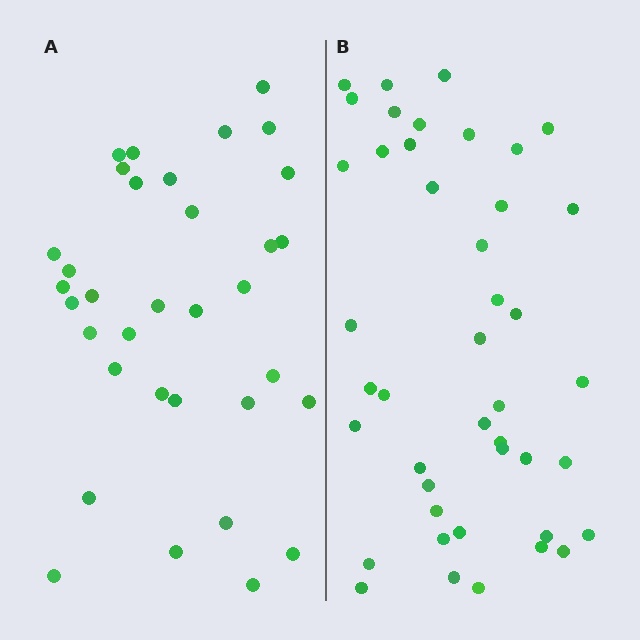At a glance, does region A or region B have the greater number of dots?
Region B (the right region) has more dots.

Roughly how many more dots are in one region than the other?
Region B has roughly 8 or so more dots than region A.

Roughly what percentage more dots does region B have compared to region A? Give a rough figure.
About 25% more.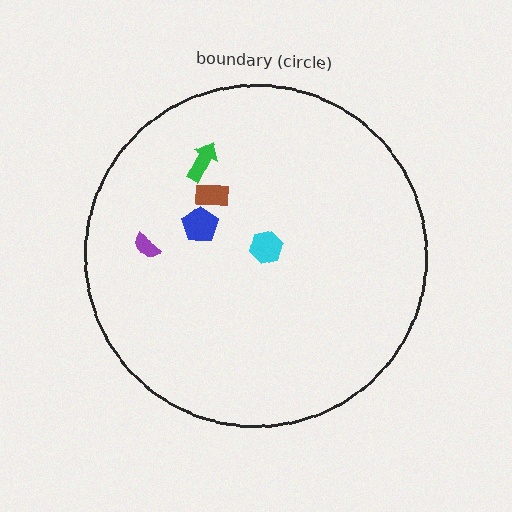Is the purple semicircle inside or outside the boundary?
Inside.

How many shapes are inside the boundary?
5 inside, 0 outside.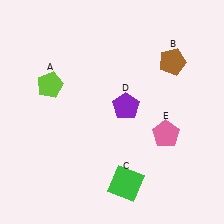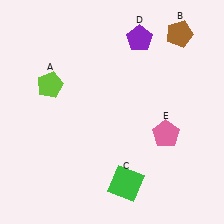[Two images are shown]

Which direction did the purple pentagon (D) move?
The purple pentagon (D) moved up.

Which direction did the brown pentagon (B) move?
The brown pentagon (B) moved up.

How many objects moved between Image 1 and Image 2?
2 objects moved between the two images.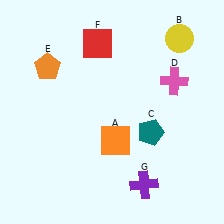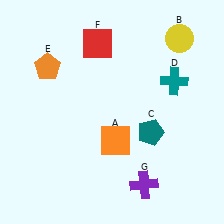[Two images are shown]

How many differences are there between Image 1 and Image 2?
There is 1 difference between the two images.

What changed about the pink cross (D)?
In Image 1, D is pink. In Image 2, it changed to teal.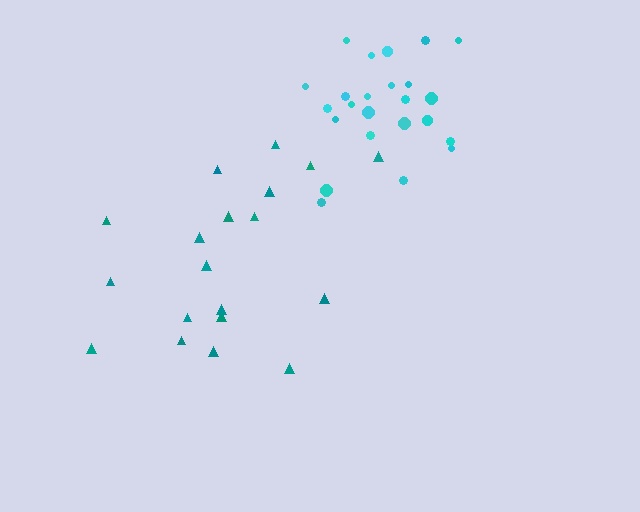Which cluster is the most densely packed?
Cyan.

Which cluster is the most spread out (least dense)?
Teal.